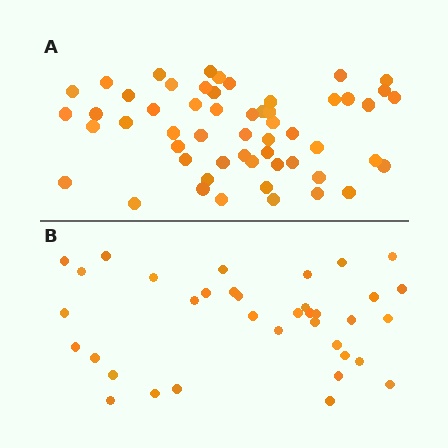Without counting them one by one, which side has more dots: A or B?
Region A (the top region) has more dots.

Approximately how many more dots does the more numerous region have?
Region A has approximately 20 more dots than region B.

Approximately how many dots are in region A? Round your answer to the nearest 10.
About 60 dots. (The exact count is 55, which rounds to 60.)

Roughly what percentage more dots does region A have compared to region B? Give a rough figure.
About 55% more.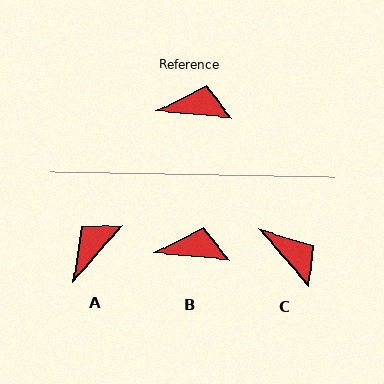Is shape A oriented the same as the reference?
No, it is off by about 54 degrees.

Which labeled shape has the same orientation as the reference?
B.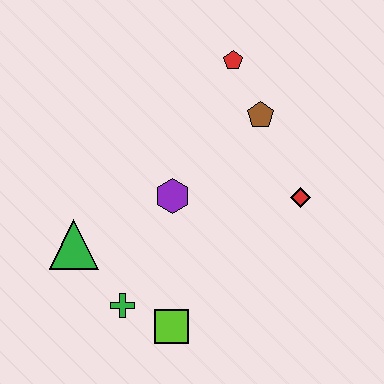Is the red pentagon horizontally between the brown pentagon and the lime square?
Yes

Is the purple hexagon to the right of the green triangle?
Yes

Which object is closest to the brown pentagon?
The red pentagon is closest to the brown pentagon.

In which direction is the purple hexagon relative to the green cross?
The purple hexagon is above the green cross.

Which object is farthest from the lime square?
The red pentagon is farthest from the lime square.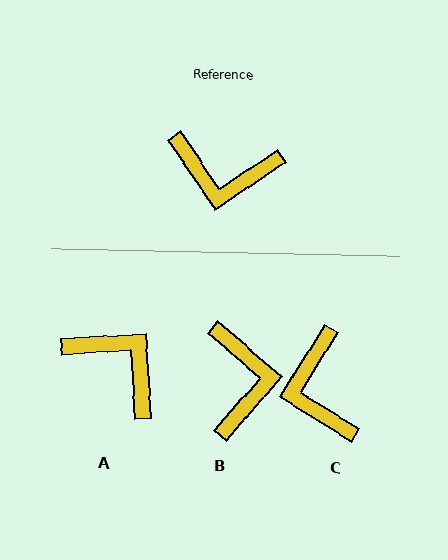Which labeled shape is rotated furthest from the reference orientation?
A, about 149 degrees away.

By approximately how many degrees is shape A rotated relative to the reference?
Approximately 149 degrees counter-clockwise.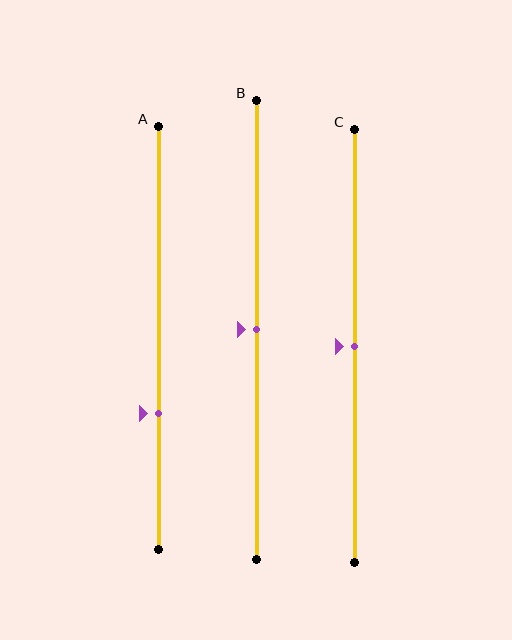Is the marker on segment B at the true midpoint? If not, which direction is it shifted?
Yes, the marker on segment B is at the true midpoint.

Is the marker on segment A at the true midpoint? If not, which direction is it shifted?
No, the marker on segment A is shifted downward by about 18% of the segment length.